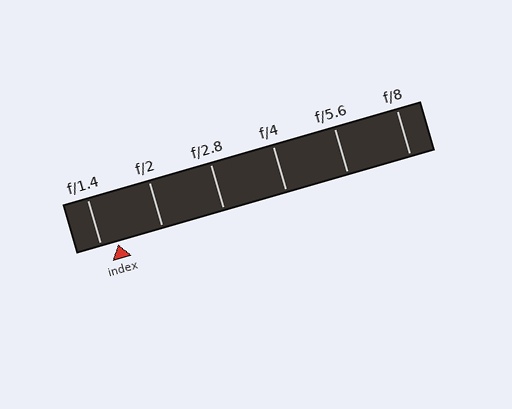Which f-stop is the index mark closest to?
The index mark is closest to f/1.4.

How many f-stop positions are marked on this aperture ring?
There are 6 f-stop positions marked.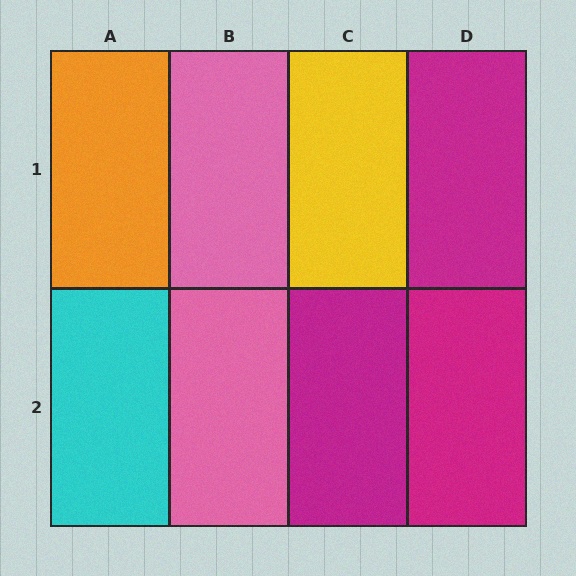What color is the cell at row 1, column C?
Yellow.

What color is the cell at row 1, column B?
Pink.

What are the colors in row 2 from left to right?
Cyan, pink, magenta, magenta.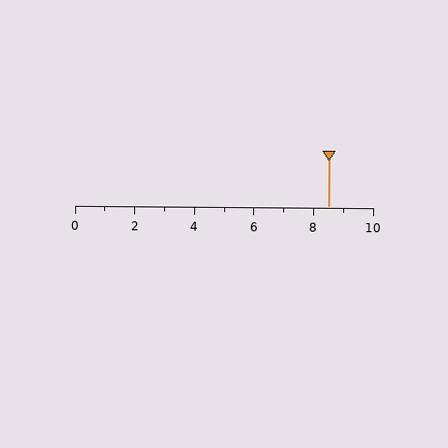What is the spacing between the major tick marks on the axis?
The major ticks are spaced 2 apart.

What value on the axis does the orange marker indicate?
The marker indicates approximately 8.5.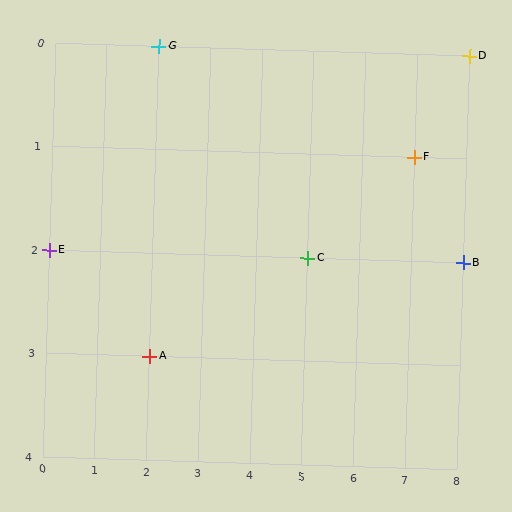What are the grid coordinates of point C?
Point C is at grid coordinates (5, 2).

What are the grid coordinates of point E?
Point E is at grid coordinates (0, 2).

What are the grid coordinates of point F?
Point F is at grid coordinates (7, 1).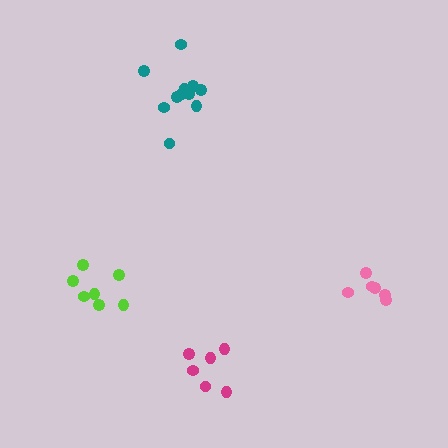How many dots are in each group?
Group 1: 12 dots, Group 2: 6 dots, Group 3: 6 dots, Group 4: 7 dots (31 total).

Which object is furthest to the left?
The lime cluster is leftmost.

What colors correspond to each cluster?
The clusters are colored: teal, magenta, pink, lime.